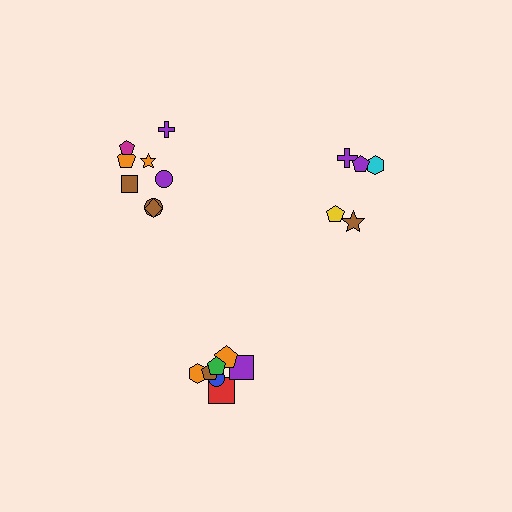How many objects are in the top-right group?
There are 5 objects.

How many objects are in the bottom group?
There are 7 objects.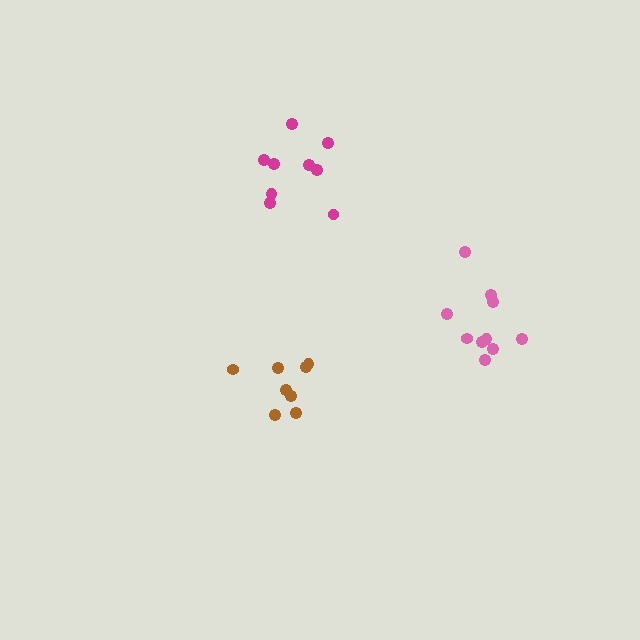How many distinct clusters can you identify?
There are 3 distinct clusters.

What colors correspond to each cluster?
The clusters are colored: brown, pink, magenta.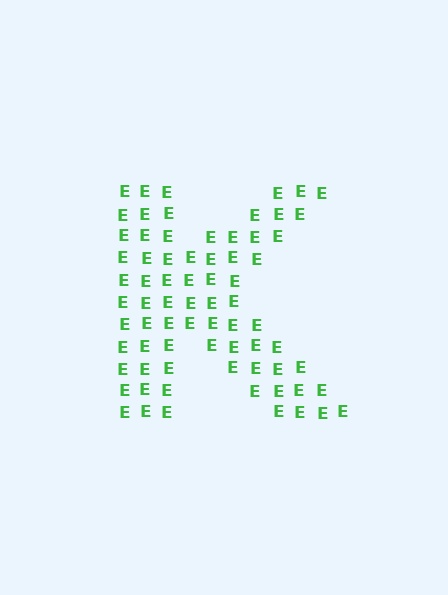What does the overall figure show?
The overall figure shows the letter K.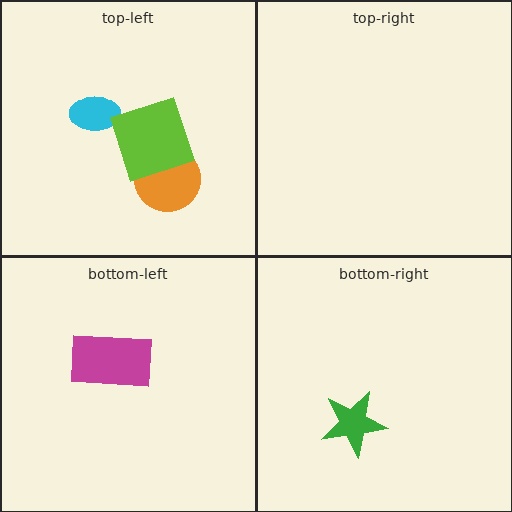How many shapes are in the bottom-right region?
1.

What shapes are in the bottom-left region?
The magenta rectangle.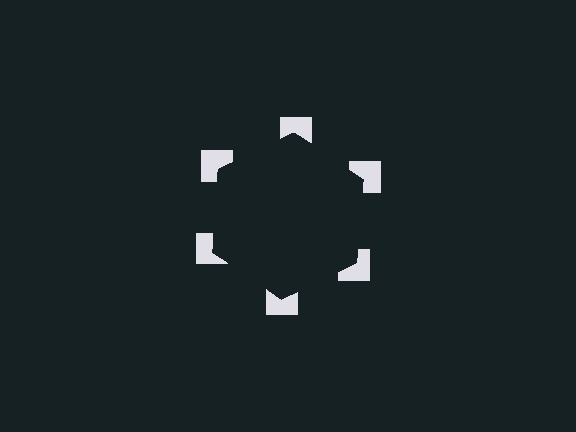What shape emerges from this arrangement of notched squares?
An illusory hexagon — its edges are inferred from the aligned wedge cuts in the notched squares, not physically drawn.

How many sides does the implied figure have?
6 sides.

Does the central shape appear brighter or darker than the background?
It typically appears slightly darker than the background, even though no actual brightness change is drawn.